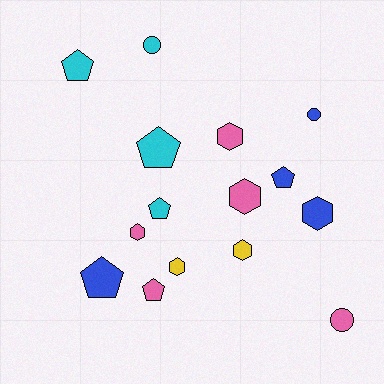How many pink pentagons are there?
There is 1 pink pentagon.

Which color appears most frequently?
Pink, with 5 objects.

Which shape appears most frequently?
Hexagon, with 6 objects.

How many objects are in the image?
There are 15 objects.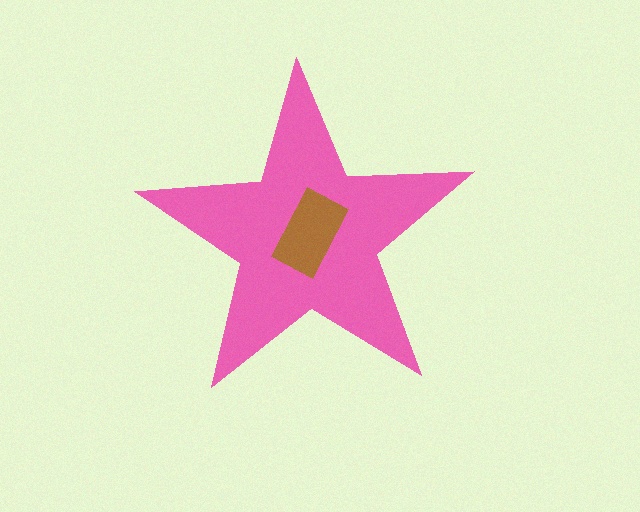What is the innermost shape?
The brown rectangle.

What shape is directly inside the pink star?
The brown rectangle.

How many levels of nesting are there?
2.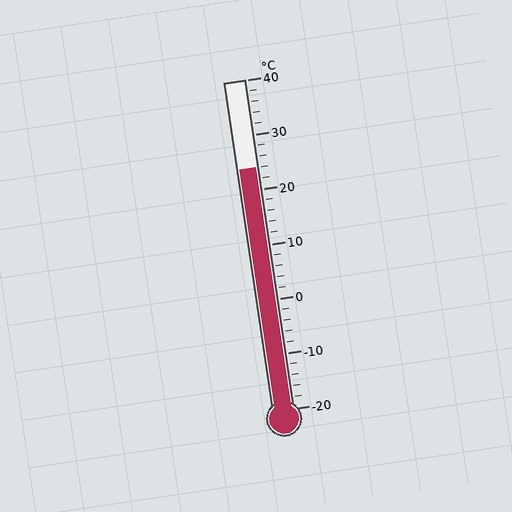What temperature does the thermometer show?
The thermometer shows approximately 24°C.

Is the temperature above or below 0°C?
The temperature is above 0°C.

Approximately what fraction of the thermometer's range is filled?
The thermometer is filled to approximately 75% of its range.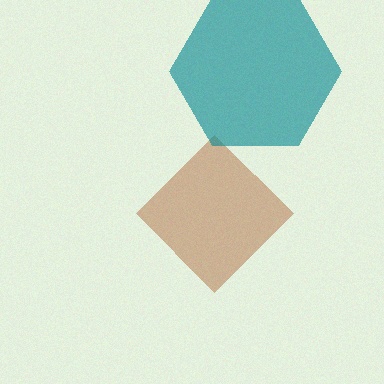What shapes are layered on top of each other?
The layered shapes are: a brown diamond, a teal hexagon.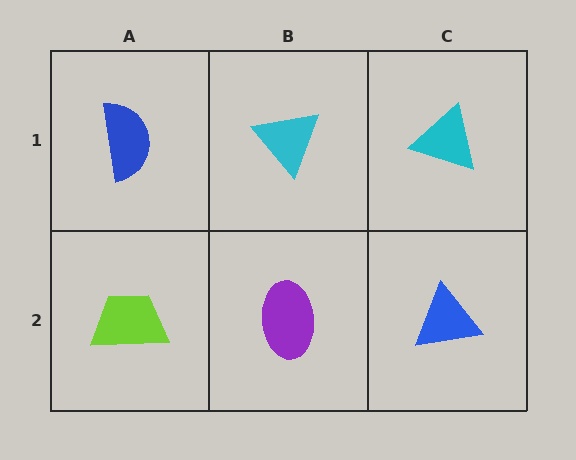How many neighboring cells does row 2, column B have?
3.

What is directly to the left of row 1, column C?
A cyan triangle.